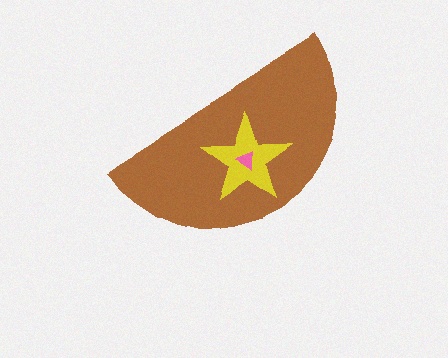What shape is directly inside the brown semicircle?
The yellow star.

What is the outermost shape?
The brown semicircle.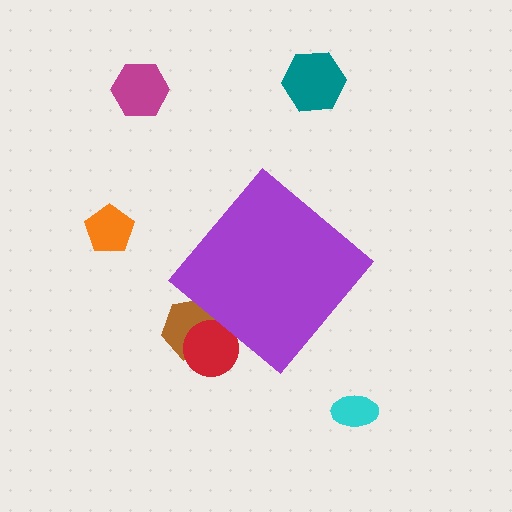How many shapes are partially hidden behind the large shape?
2 shapes are partially hidden.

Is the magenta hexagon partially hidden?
No, the magenta hexagon is fully visible.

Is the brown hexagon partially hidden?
Yes, the brown hexagon is partially hidden behind the purple diamond.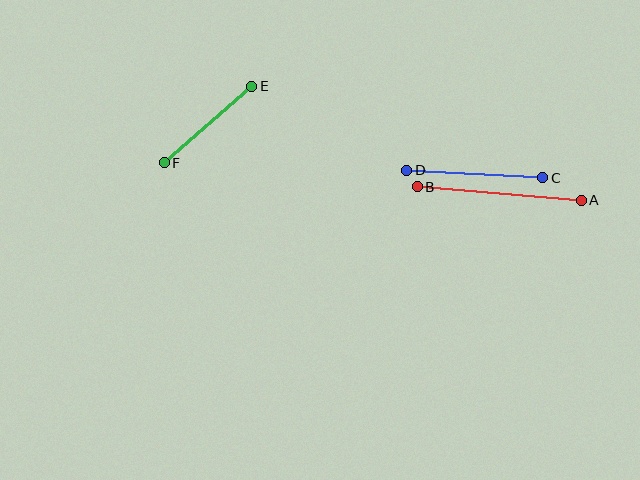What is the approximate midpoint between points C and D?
The midpoint is at approximately (475, 174) pixels.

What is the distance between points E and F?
The distance is approximately 117 pixels.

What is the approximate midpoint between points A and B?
The midpoint is at approximately (499, 193) pixels.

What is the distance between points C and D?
The distance is approximately 136 pixels.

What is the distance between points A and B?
The distance is approximately 165 pixels.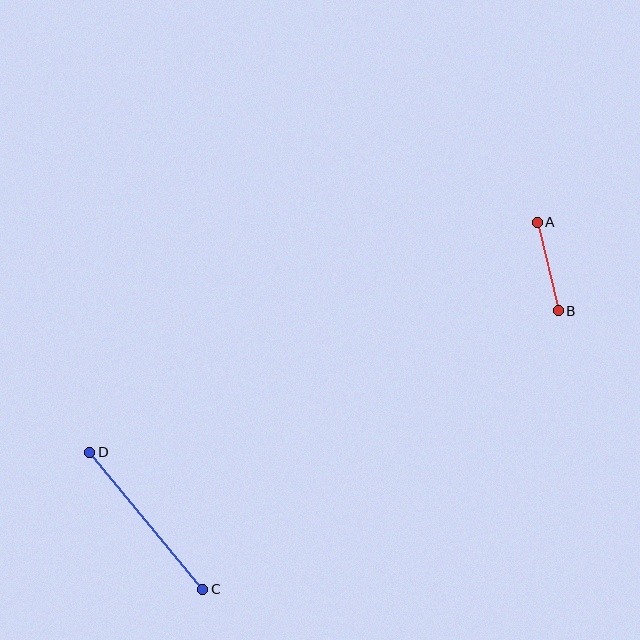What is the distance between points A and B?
The distance is approximately 91 pixels.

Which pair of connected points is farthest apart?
Points C and D are farthest apart.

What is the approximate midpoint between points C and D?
The midpoint is at approximately (146, 521) pixels.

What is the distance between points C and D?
The distance is approximately 178 pixels.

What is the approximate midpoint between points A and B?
The midpoint is at approximately (548, 266) pixels.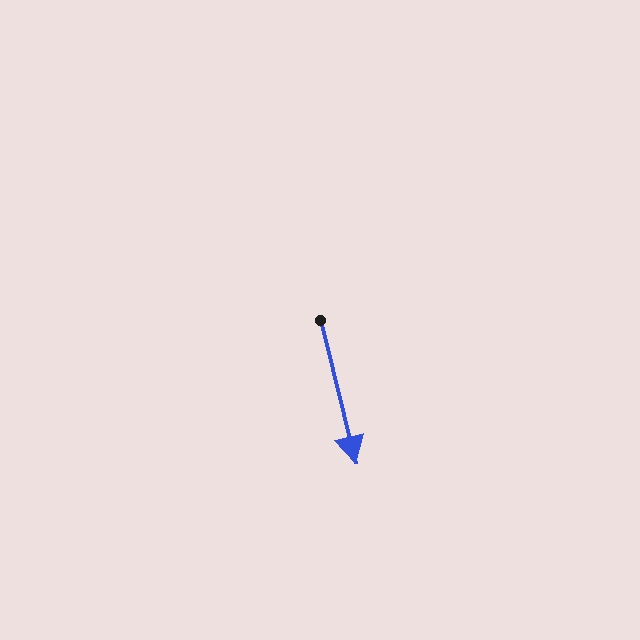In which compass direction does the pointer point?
South.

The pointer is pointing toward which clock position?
Roughly 6 o'clock.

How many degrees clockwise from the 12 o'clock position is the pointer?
Approximately 166 degrees.